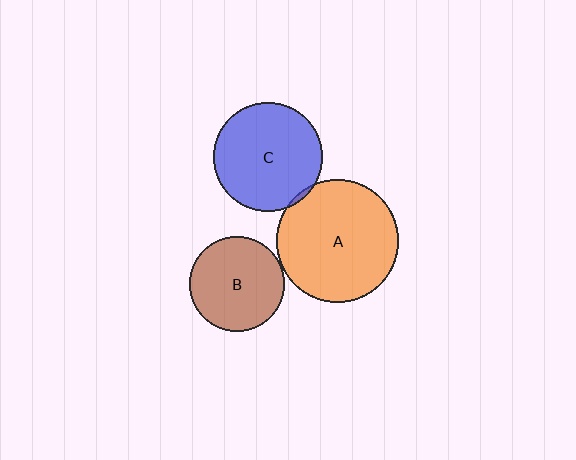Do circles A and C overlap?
Yes.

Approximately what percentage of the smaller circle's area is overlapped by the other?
Approximately 5%.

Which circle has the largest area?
Circle A (orange).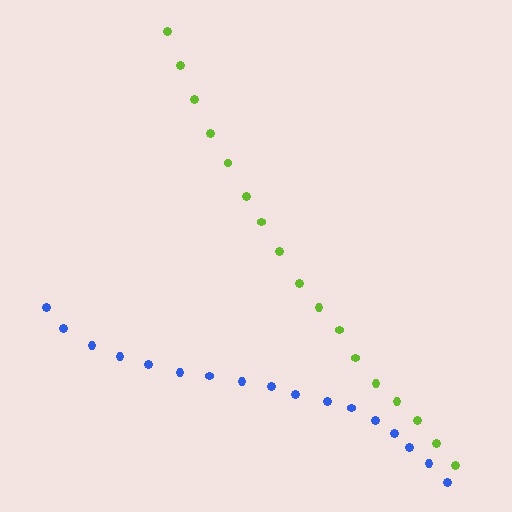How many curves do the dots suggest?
There are 2 distinct paths.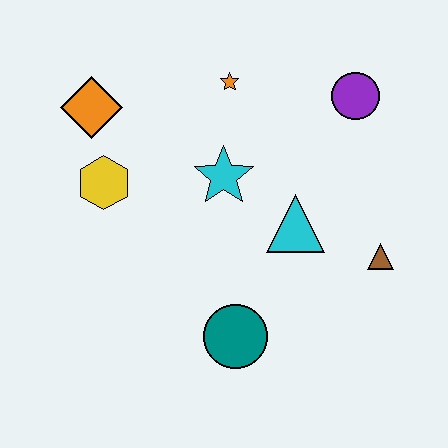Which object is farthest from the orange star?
The teal circle is farthest from the orange star.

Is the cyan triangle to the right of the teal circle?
Yes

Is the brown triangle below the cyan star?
Yes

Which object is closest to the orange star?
The cyan star is closest to the orange star.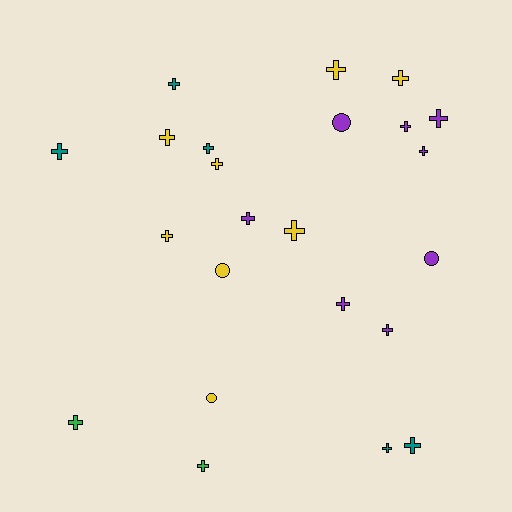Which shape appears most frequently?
Cross, with 19 objects.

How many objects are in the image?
There are 23 objects.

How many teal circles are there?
There are no teal circles.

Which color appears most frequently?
Yellow, with 8 objects.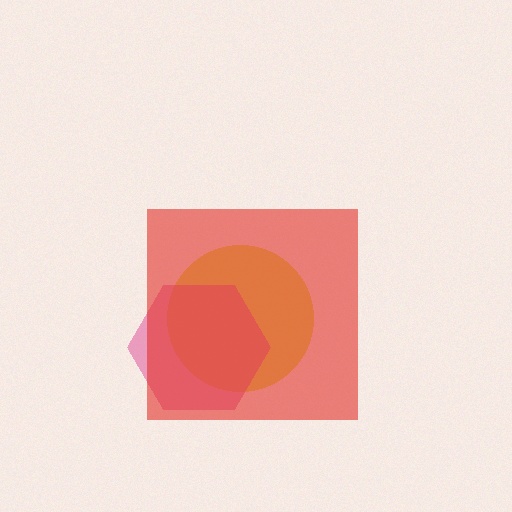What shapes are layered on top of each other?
The layered shapes are: a yellow circle, a pink hexagon, a red square.